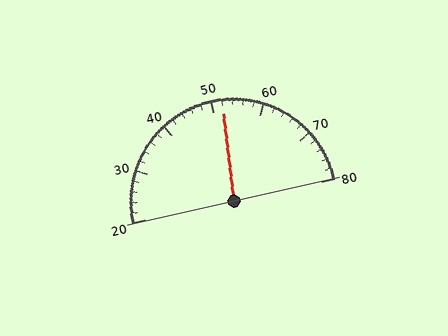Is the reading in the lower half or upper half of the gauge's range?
The reading is in the upper half of the range (20 to 80).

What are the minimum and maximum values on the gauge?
The gauge ranges from 20 to 80.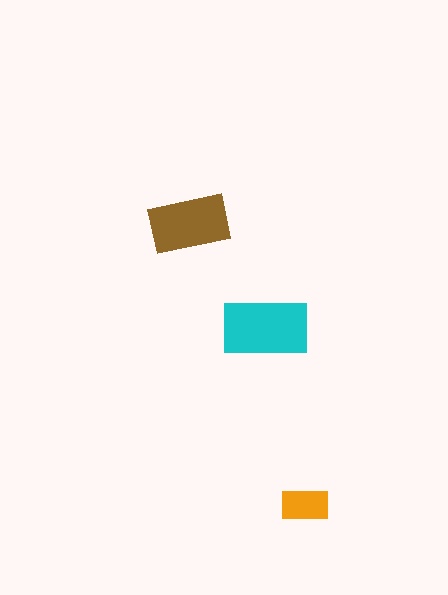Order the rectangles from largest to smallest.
the cyan one, the brown one, the orange one.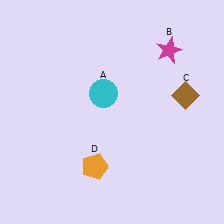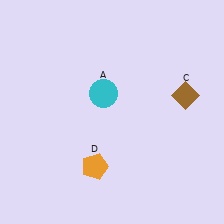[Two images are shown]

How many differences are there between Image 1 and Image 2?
There is 1 difference between the two images.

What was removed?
The magenta star (B) was removed in Image 2.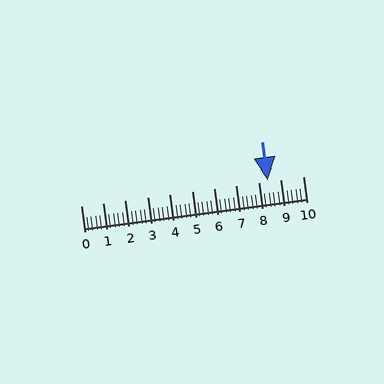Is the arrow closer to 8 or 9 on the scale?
The arrow is closer to 8.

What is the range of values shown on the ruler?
The ruler shows values from 0 to 10.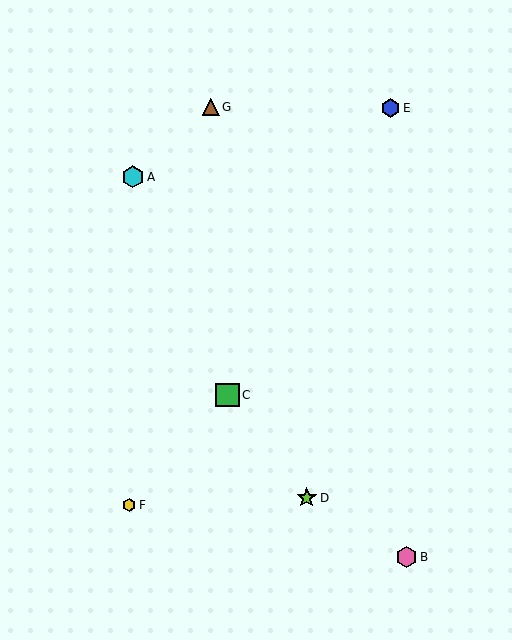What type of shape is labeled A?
Shape A is a cyan hexagon.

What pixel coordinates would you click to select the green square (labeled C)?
Click at (227, 395) to select the green square C.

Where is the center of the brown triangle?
The center of the brown triangle is at (211, 107).